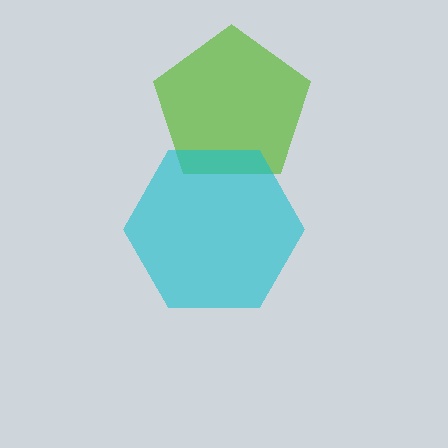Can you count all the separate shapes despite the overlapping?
Yes, there are 2 separate shapes.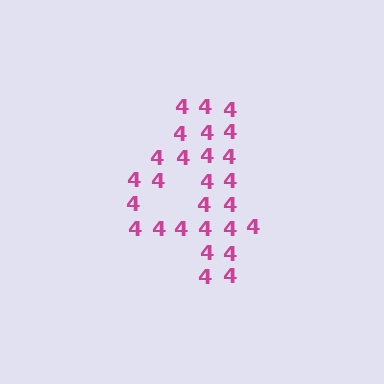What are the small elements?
The small elements are digit 4's.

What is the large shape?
The large shape is the digit 4.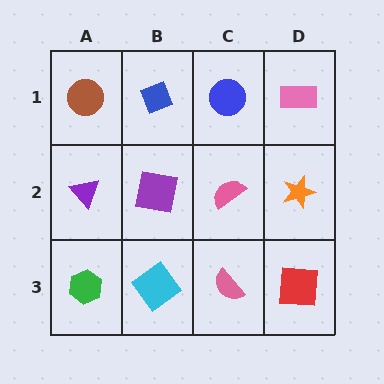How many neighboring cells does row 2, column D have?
3.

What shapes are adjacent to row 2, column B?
A blue diamond (row 1, column B), a cyan diamond (row 3, column B), a purple triangle (row 2, column A), a pink semicircle (row 2, column C).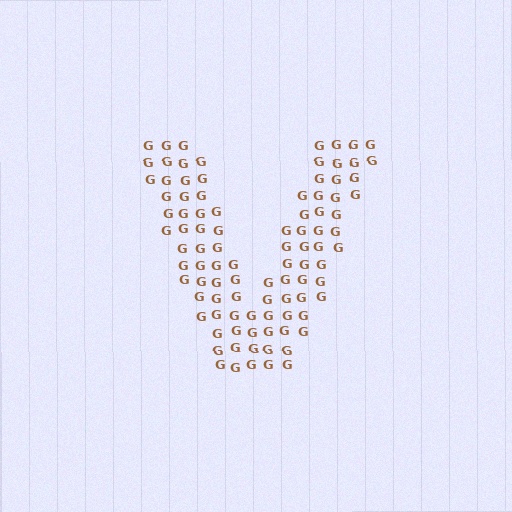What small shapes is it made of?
It is made of small letter G's.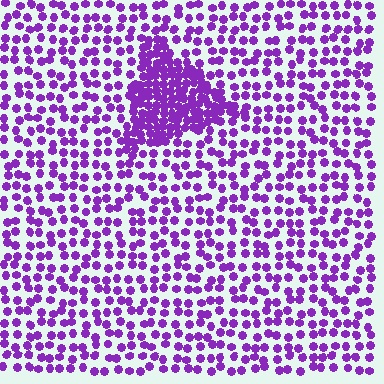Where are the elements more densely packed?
The elements are more densely packed inside the triangle boundary.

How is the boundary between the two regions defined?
The boundary is defined by a change in element density (approximately 2.4x ratio). All elements are the same color, size, and shape.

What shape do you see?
I see a triangle.